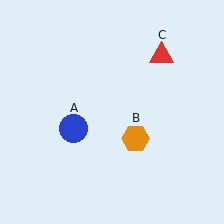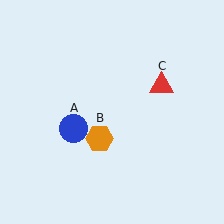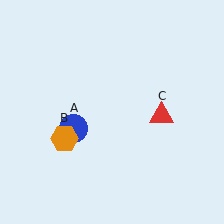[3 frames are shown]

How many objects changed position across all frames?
2 objects changed position: orange hexagon (object B), red triangle (object C).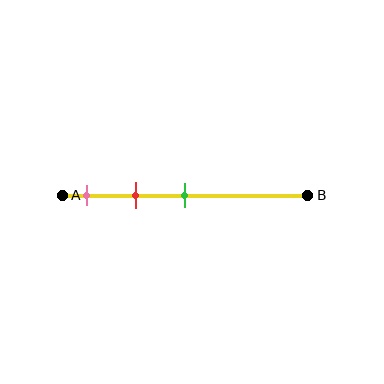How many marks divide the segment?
There are 3 marks dividing the segment.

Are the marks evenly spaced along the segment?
Yes, the marks are approximately evenly spaced.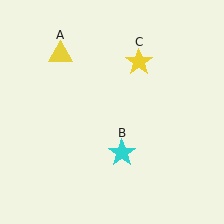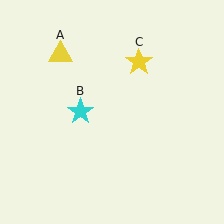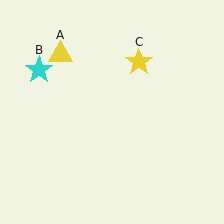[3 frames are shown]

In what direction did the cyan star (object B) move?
The cyan star (object B) moved up and to the left.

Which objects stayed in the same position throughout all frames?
Yellow triangle (object A) and yellow star (object C) remained stationary.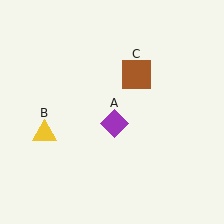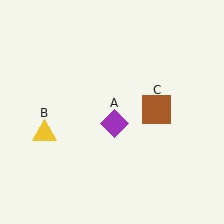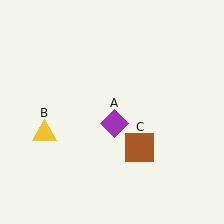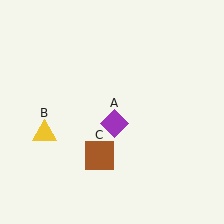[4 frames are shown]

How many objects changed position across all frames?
1 object changed position: brown square (object C).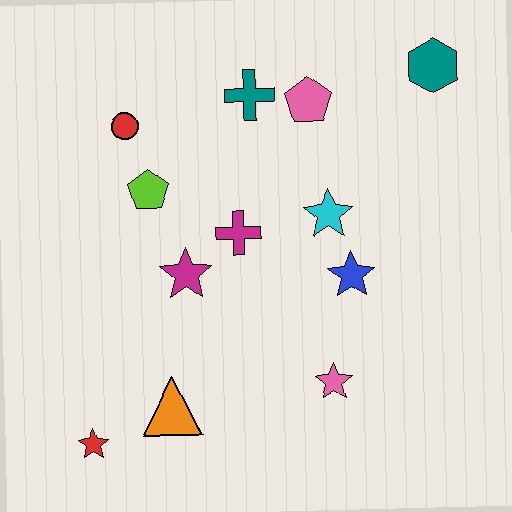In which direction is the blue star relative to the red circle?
The blue star is to the right of the red circle.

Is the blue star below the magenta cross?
Yes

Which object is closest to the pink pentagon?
The teal cross is closest to the pink pentagon.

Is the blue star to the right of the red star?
Yes